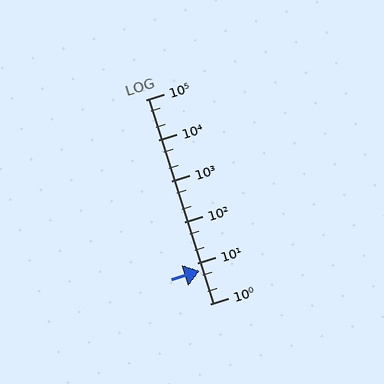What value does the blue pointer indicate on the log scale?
The pointer indicates approximately 6.4.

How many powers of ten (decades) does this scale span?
The scale spans 5 decades, from 1 to 100000.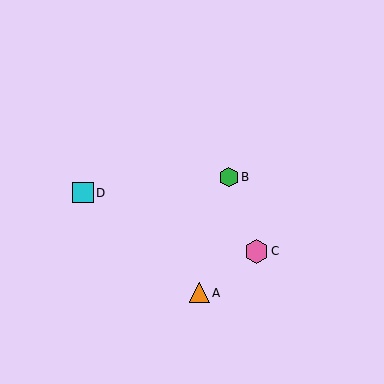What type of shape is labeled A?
Shape A is an orange triangle.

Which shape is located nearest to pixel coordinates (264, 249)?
The pink hexagon (labeled C) at (256, 251) is nearest to that location.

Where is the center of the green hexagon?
The center of the green hexagon is at (229, 177).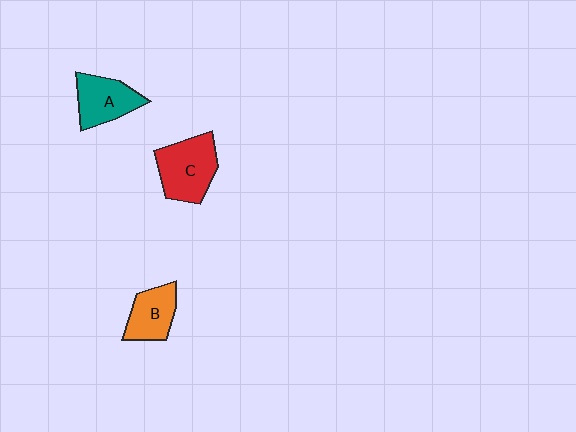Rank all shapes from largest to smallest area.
From largest to smallest: C (red), A (teal), B (orange).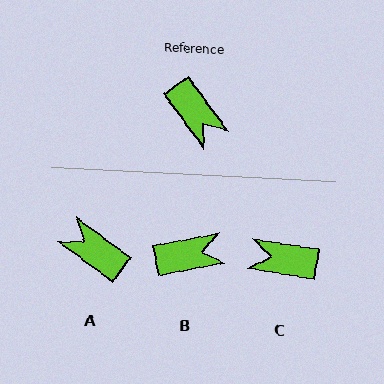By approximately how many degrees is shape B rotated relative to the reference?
Approximately 66 degrees counter-clockwise.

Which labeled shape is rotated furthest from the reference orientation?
A, about 162 degrees away.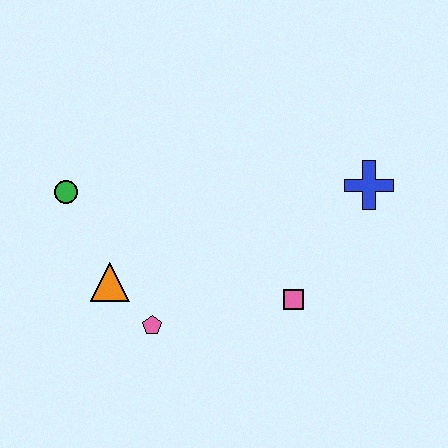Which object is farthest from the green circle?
The blue cross is farthest from the green circle.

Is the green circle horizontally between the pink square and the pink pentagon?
No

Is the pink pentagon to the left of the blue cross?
Yes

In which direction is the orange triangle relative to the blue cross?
The orange triangle is to the left of the blue cross.